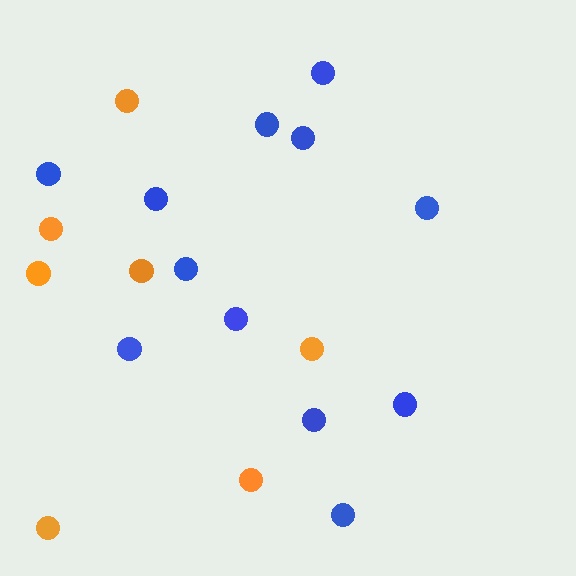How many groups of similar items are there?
There are 2 groups: one group of blue circles (12) and one group of orange circles (7).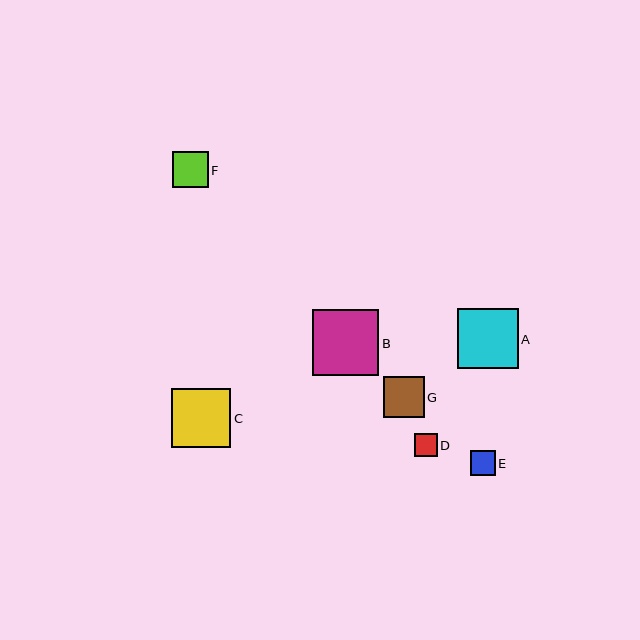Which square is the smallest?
Square D is the smallest with a size of approximately 23 pixels.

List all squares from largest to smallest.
From largest to smallest: B, A, C, G, F, E, D.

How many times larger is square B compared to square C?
Square B is approximately 1.1 times the size of square C.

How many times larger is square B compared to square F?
Square B is approximately 1.8 times the size of square F.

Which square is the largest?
Square B is the largest with a size of approximately 66 pixels.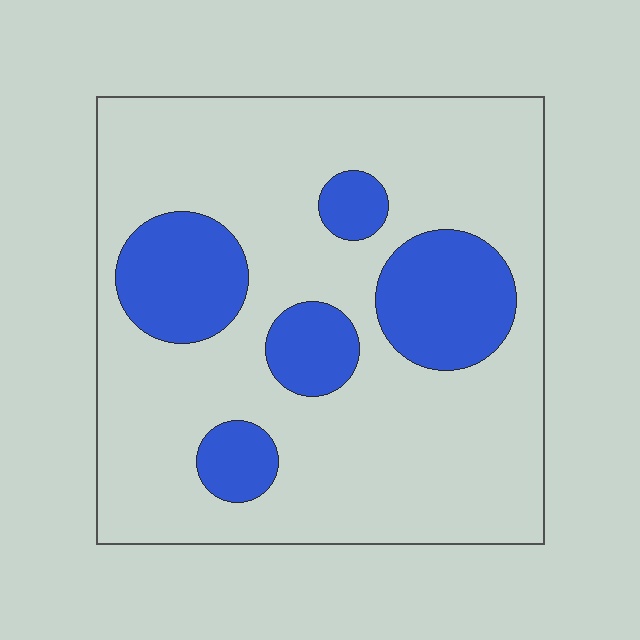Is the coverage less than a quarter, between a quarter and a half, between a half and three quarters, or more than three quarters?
Less than a quarter.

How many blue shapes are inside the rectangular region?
5.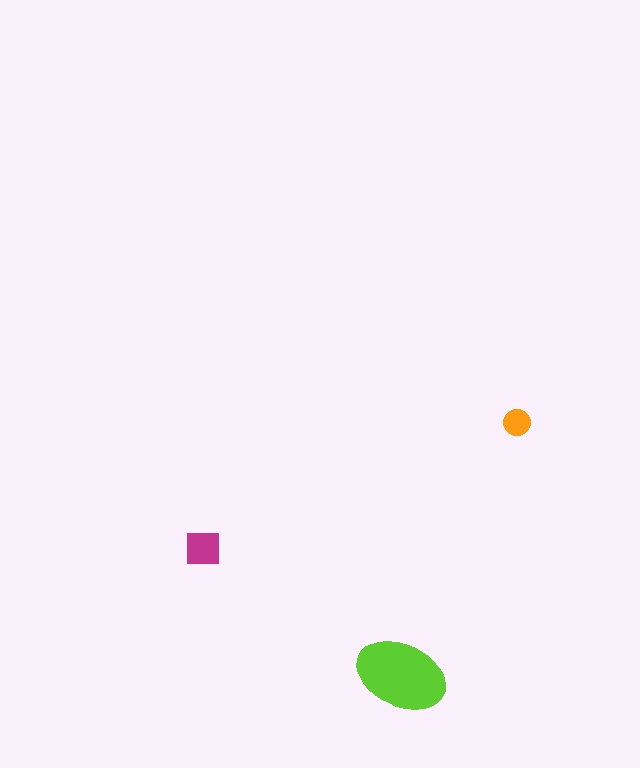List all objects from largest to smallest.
The lime ellipse, the magenta square, the orange circle.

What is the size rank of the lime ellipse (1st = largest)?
1st.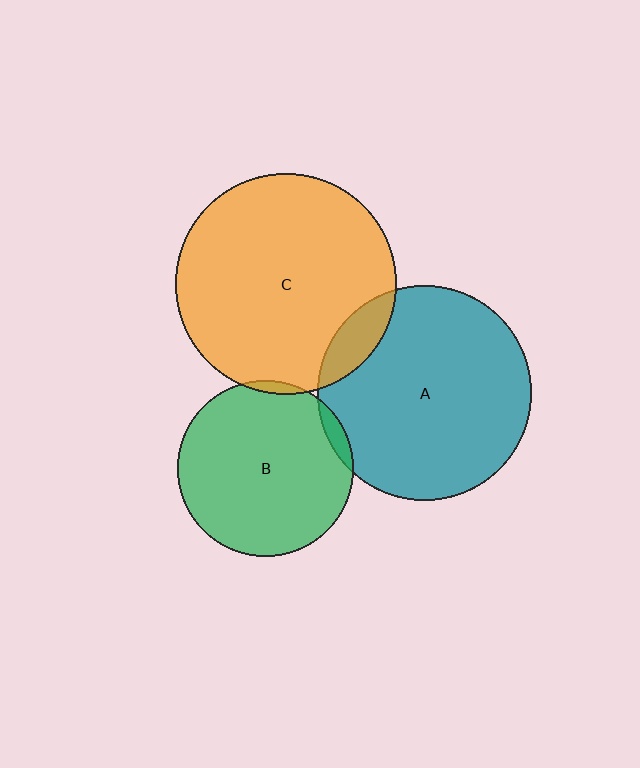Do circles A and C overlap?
Yes.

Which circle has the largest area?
Circle C (orange).